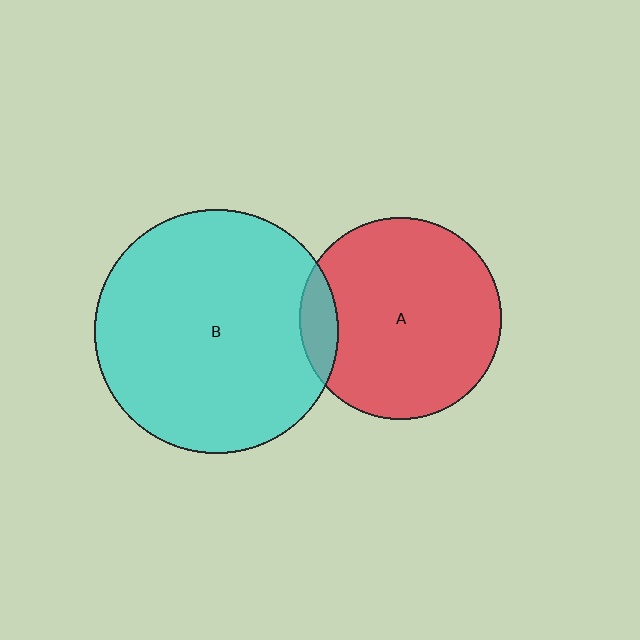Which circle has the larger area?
Circle B (cyan).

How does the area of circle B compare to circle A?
Approximately 1.5 times.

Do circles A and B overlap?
Yes.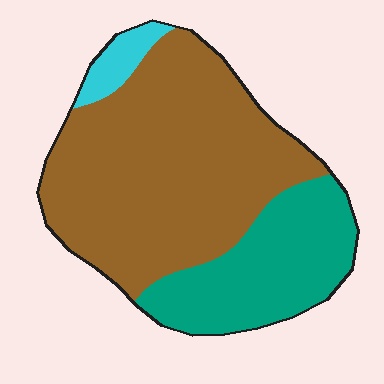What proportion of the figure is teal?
Teal takes up between a sixth and a third of the figure.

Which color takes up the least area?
Cyan, at roughly 5%.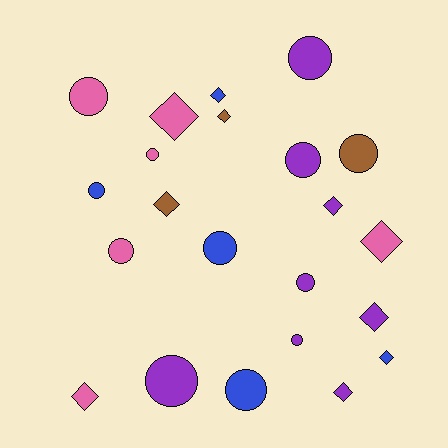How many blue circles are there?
There are 3 blue circles.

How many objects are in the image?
There are 22 objects.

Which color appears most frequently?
Purple, with 8 objects.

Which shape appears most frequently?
Circle, with 12 objects.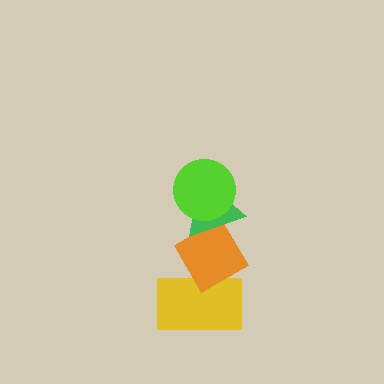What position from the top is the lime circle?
The lime circle is 1st from the top.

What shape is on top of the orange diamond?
The green triangle is on top of the orange diamond.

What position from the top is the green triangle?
The green triangle is 2nd from the top.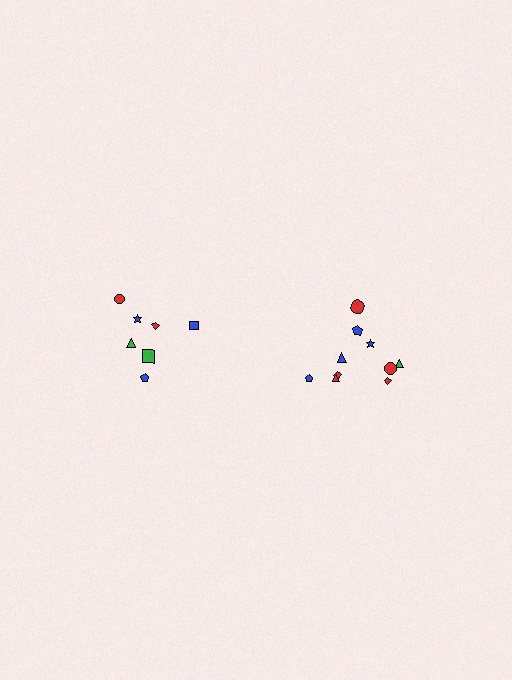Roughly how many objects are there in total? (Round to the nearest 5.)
Roughly 15 objects in total.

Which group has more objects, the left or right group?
The right group.